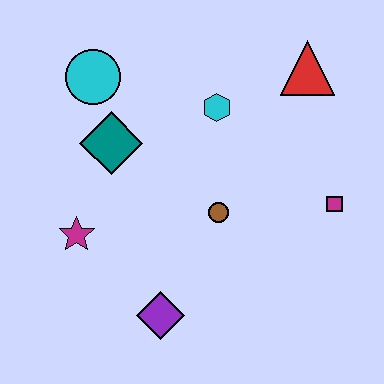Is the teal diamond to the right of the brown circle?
No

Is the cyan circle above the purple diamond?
Yes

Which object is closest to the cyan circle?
The teal diamond is closest to the cyan circle.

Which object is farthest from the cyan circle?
The magenta square is farthest from the cyan circle.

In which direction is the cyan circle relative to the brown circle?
The cyan circle is above the brown circle.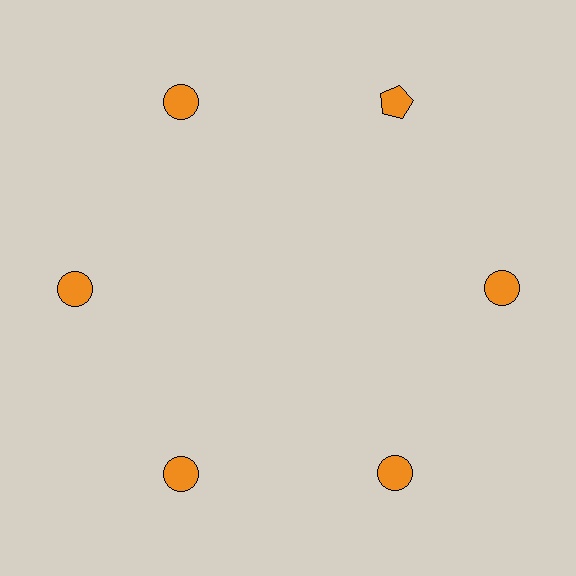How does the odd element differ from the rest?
It has a different shape: pentagon instead of circle.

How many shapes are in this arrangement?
There are 6 shapes arranged in a ring pattern.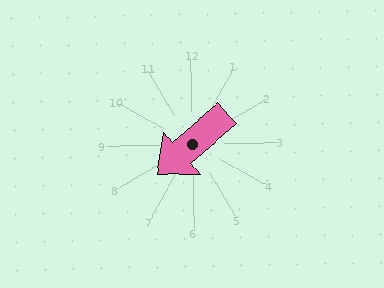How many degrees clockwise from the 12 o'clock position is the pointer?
Approximately 230 degrees.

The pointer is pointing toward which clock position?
Roughly 8 o'clock.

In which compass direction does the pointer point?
Southwest.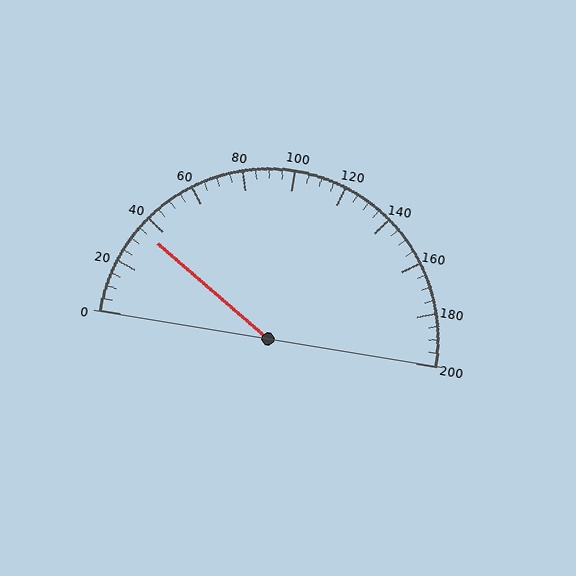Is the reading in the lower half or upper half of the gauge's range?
The reading is in the lower half of the range (0 to 200).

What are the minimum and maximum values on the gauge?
The gauge ranges from 0 to 200.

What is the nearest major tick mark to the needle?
The nearest major tick mark is 40.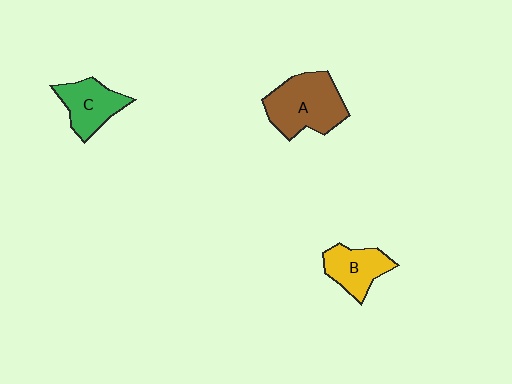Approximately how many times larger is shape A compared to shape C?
Approximately 1.5 times.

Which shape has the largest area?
Shape A (brown).